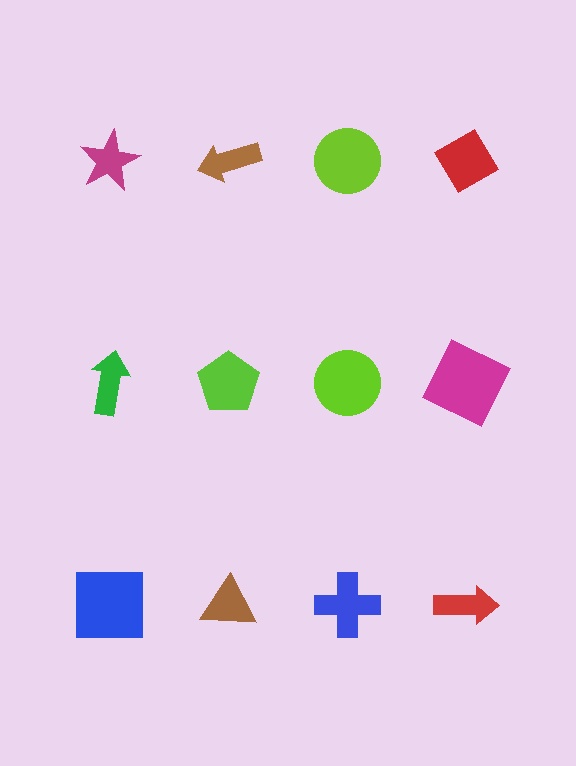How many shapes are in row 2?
4 shapes.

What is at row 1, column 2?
A brown arrow.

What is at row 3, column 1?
A blue square.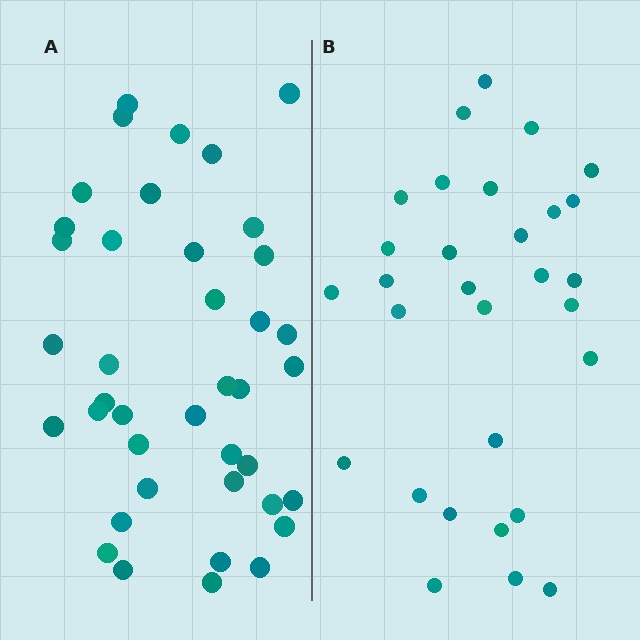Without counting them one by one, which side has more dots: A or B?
Region A (the left region) has more dots.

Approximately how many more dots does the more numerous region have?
Region A has roughly 10 or so more dots than region B.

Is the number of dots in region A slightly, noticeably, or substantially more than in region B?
Region A has noticeably more, but not dramatically so. The ratio is roughly 1.3 to 1.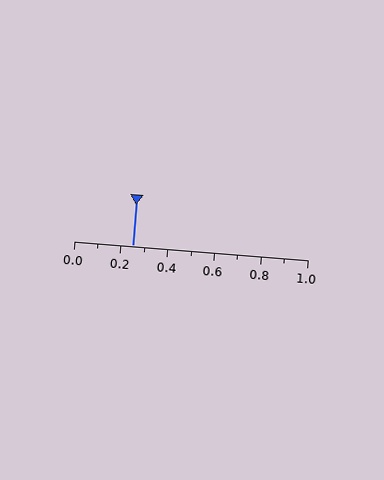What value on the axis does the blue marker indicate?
The marker indicates approximately 0.25.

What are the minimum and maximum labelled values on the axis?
The axis runs from 0.0 to 1.0.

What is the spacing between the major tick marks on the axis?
The major ticks are spaced 0.2 apart.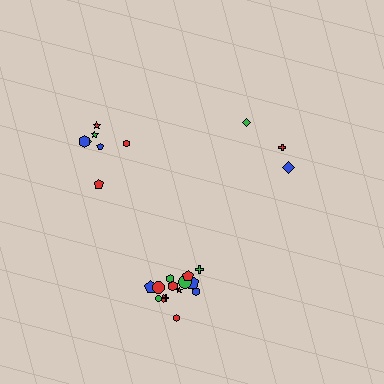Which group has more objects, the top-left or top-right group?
The top-left group.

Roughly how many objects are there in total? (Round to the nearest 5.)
Roughly 25 objects in total.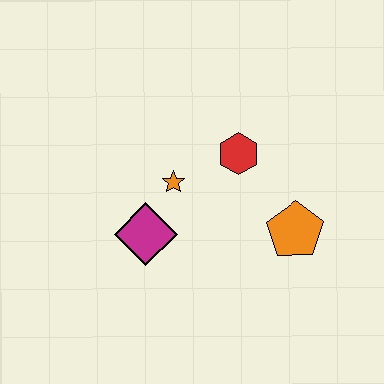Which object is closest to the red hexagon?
The orange star is closest to the red hexagon.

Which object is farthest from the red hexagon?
The magenta diamond is farthest from the red hexagon.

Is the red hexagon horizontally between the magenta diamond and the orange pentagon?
Yes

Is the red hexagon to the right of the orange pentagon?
No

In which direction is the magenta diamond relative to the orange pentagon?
The magenta diamond is to the left of the orange pentagon.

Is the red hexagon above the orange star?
Yes